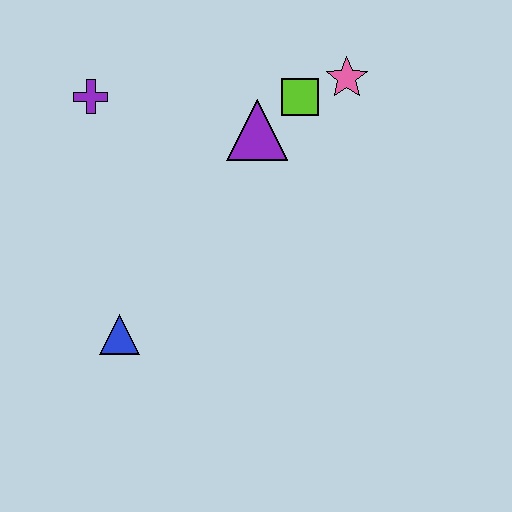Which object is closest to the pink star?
The lime square is closest to the pink star.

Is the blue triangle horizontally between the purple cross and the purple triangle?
Yes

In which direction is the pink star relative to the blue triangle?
The pink star is above the blue triangle.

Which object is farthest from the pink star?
The blue triangle is farthest from the pink star.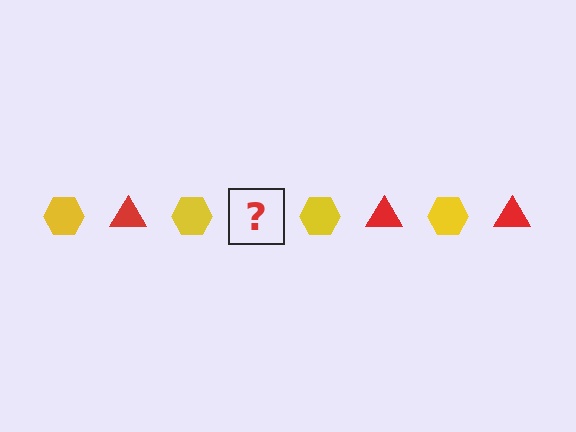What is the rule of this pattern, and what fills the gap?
The rule is that the pattern alternates between yellow hexagon and red triangle. The gap should be filled with a red triangle.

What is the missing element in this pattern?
The missing element is a red triangle.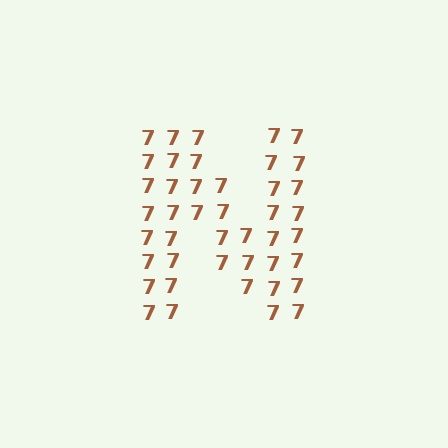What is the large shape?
The large shape is the letter N.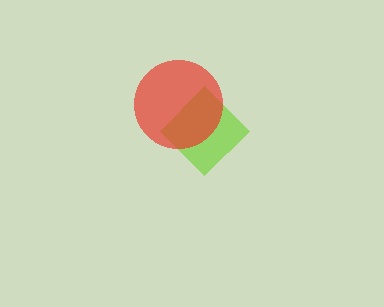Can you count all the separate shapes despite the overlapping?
Yes, there are 2 separate shapes.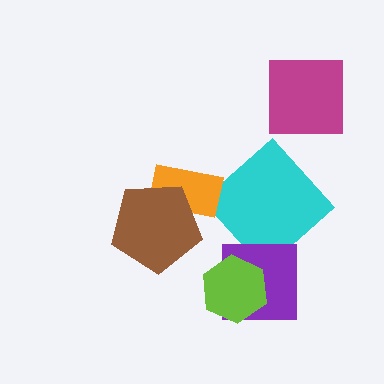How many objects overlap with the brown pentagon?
1 object overlaps with the brown pentagon.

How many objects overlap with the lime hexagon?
1 object overlaps with the lime hexagon.